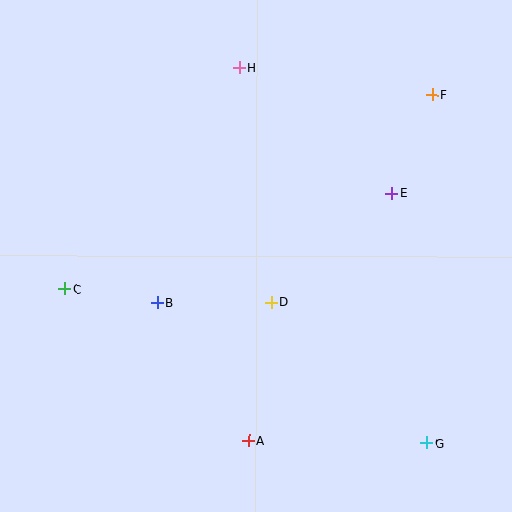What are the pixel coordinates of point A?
Point A is at (249, 441).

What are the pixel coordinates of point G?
Point G is at (427, 443).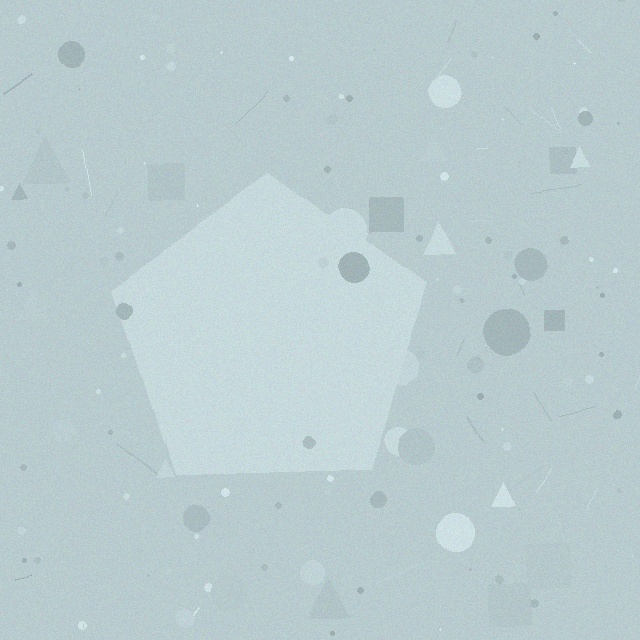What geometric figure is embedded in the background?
A pentagon is embedded in the background.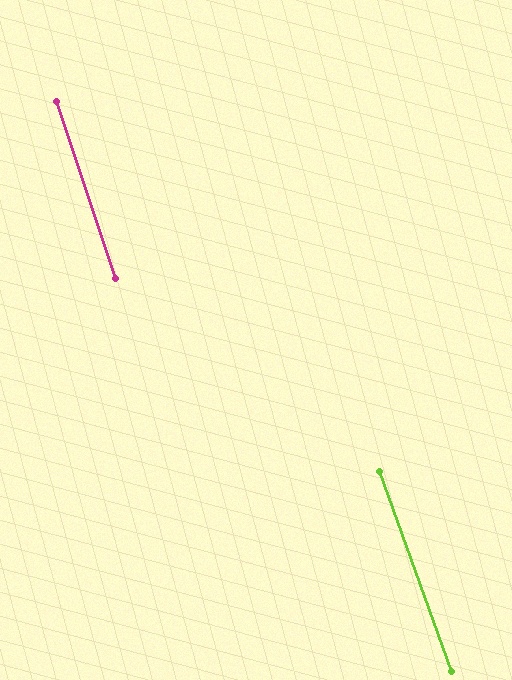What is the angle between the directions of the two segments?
Approximately 1 degree.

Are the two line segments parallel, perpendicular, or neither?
Parallel — their directions differ by only 1.4°.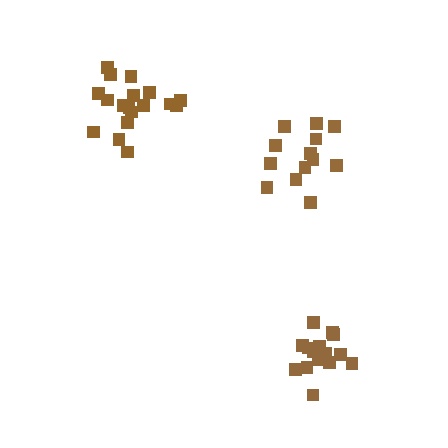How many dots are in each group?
Group 1: 13 dots, Group 2: 19 dots, Group 3: 18 dots (50 total).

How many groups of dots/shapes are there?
There are 3 groups.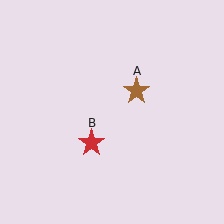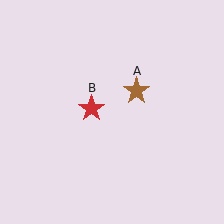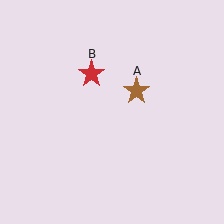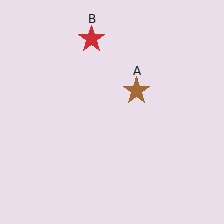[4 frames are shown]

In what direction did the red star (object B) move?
The red star (object B) moved up.